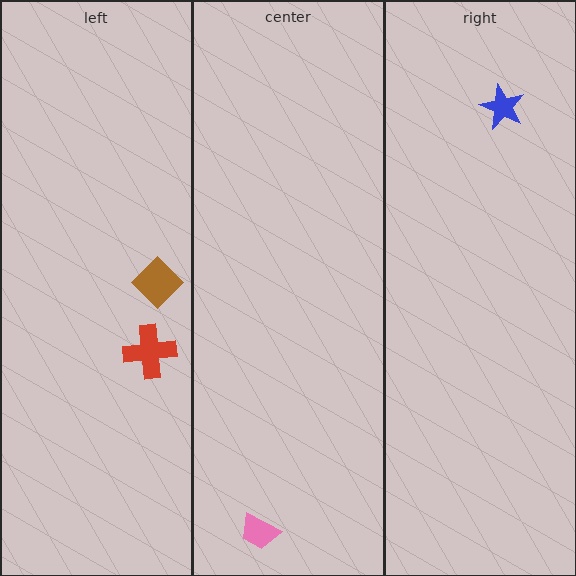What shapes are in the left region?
The brown diamond, the red cross.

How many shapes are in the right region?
1.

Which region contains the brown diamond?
The left region.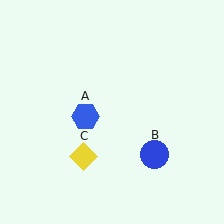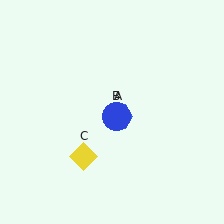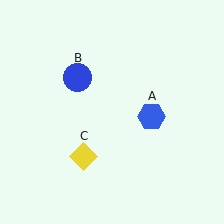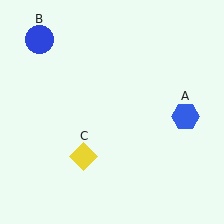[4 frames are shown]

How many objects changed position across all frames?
2 objects changed position: blue hexagon (object A), blue circle (object B).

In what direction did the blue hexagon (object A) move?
The blue hexagon (object A) moved right.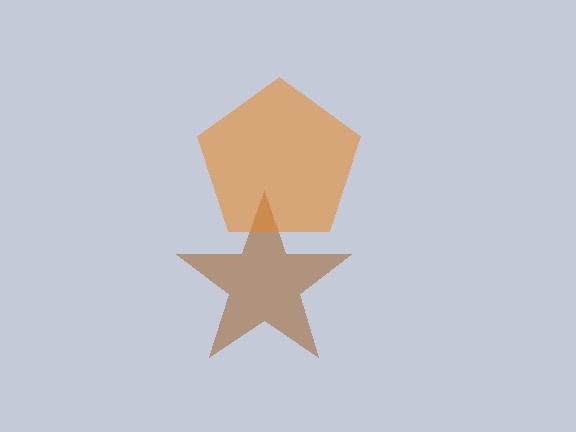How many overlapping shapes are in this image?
There are 2 overlapping shapes in the image.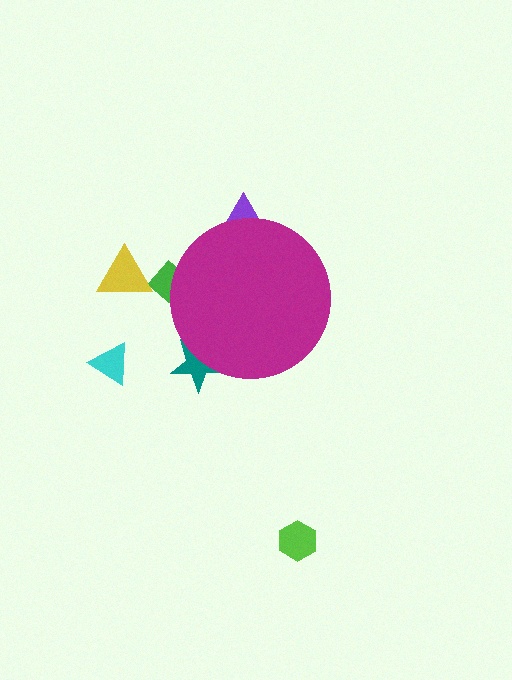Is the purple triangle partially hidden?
Yes, the purple triangle is partially hidden behind the magenta circle.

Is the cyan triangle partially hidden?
No, the cyan triangle is fully visible.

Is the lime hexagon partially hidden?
No, the lime hexagon is fully visible.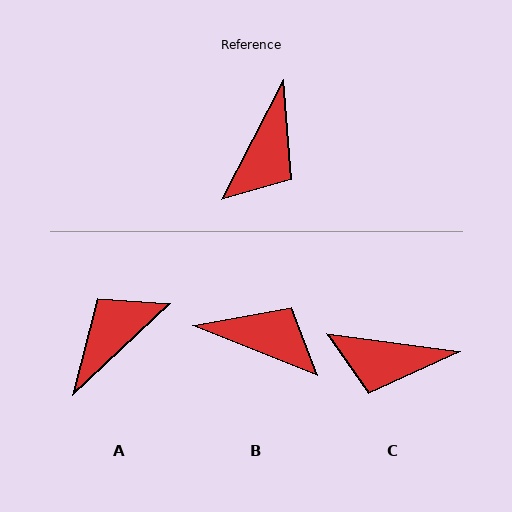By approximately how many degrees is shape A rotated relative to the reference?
Approximately 161 degrees counter-clockwise.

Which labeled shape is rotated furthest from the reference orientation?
A, about 161 degrees away.